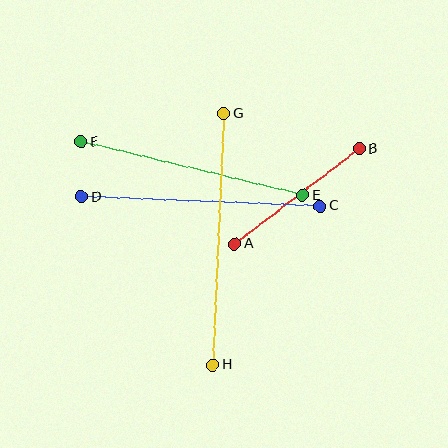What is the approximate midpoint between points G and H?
The midpoint is at approximately (218, 239) pixels.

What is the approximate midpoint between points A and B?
The midpoint is at approximately (297, 196) pixels.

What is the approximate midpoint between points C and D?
The midpoint is at approximately (201, 201) pixels.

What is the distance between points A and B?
The distance is approximately 156 pixels.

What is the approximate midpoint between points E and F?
The midpoint is at approximately (192, 168) pixels.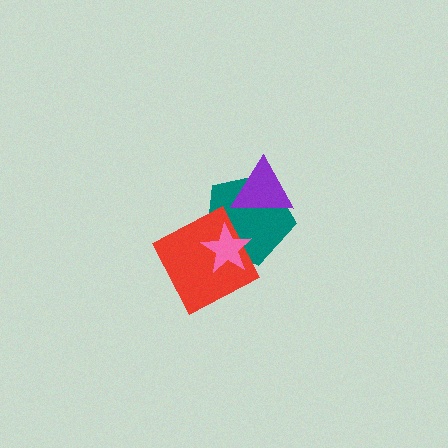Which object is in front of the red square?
The pink star is in front of the red square.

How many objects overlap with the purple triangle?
1 object overlaps with the purple triangle.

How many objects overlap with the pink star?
2 objects overlap with the pink star.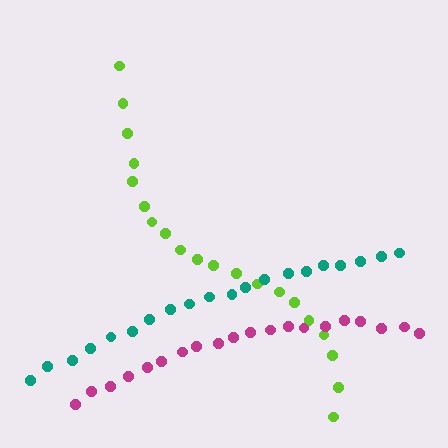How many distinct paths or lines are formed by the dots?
There are 3 distinct paths.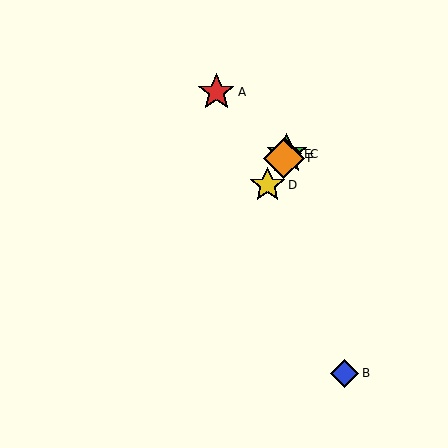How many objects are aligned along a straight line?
4 objects (C, D, E, F) are aligned along a straight line.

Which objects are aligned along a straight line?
Objects C, D, E, F are aligned along a straight line.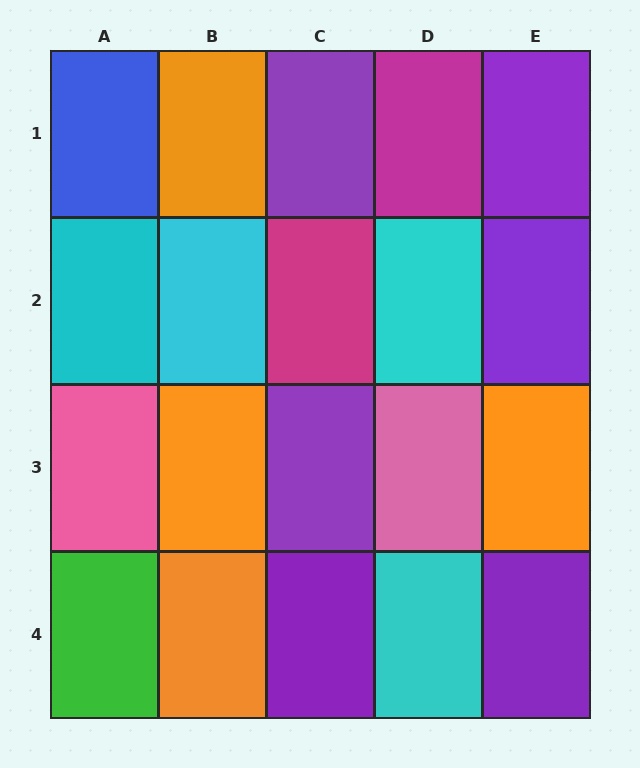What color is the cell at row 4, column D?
Cyan.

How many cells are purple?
6 cells are purple.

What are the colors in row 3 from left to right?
Pink, orange, purple, pink, orange.